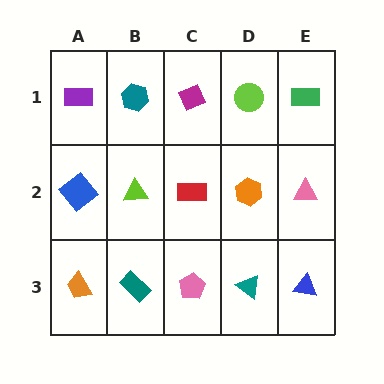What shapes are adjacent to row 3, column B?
A lime triangle (row 2, column B), an orange trapezoid (row 3, column A), a pink pentagon (row 3, column C).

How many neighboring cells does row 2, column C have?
4.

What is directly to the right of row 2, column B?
A red rectangle.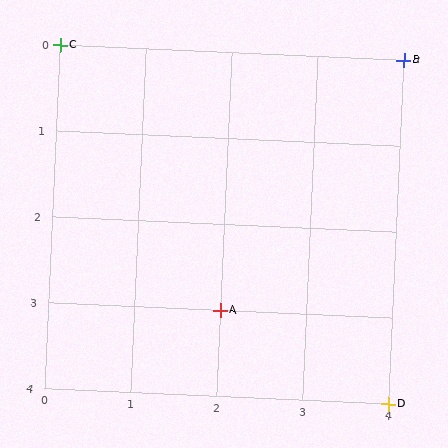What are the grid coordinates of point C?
Point C is at grid coordinates (0, 0).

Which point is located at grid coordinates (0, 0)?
Point C is at (0, 0).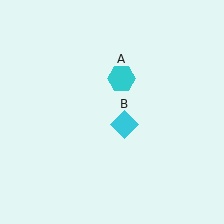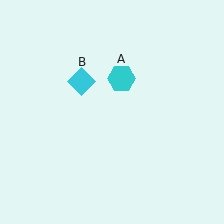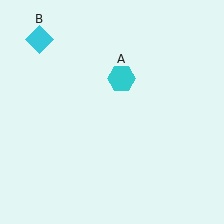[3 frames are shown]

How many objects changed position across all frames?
1 object changed position: cyan diamond (object B).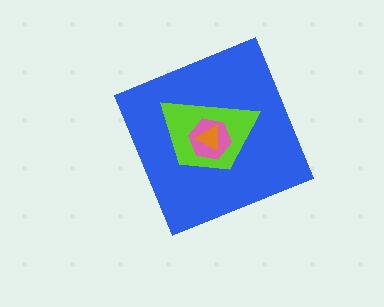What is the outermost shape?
The blue diamond.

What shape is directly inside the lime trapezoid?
The pink hexagon.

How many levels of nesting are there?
4.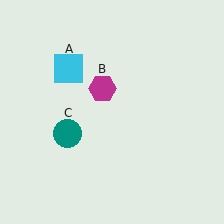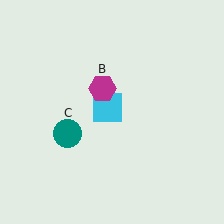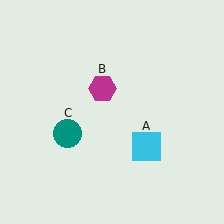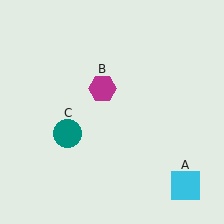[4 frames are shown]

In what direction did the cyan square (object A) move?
The cyan square (object A) moved down and to the right.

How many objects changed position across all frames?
1 object changed position: cyan square (object A).